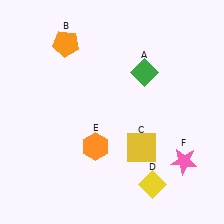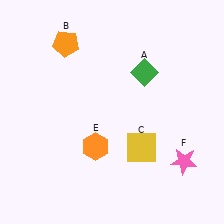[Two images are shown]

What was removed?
The yellow diamond (D) was removed in Image 2.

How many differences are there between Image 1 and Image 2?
There is 1 difference between the two images.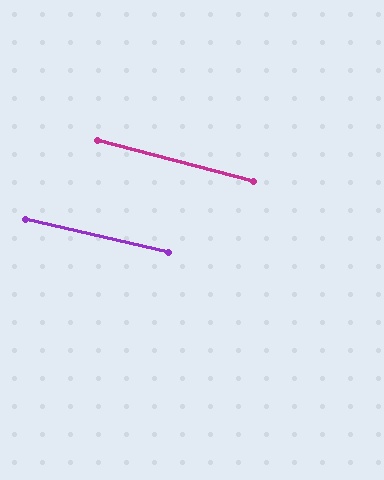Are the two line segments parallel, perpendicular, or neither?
Parallel — their directions differ by only 1.9°.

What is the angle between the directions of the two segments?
Approximately 2 degrees.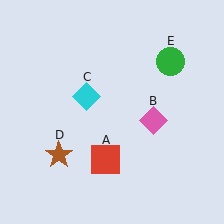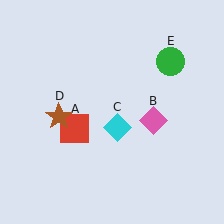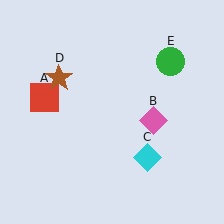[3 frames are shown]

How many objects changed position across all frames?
3 objects changed position: red square (object A), cyan diamond (object C), brown star (object D).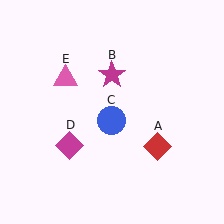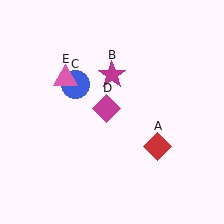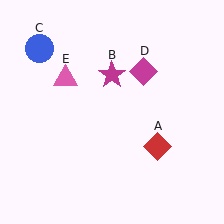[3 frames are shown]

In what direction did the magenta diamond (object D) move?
The magenta diamond (object D) moved up and to the right.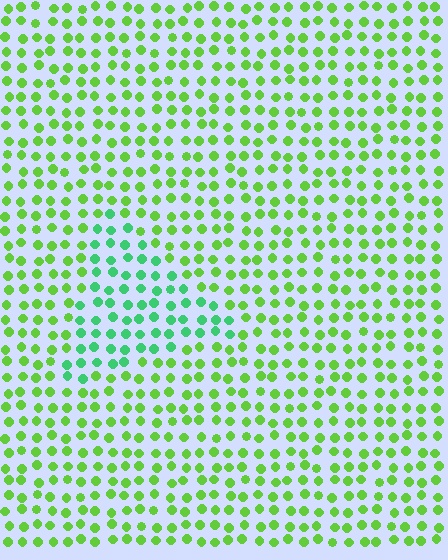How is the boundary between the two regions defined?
The boundary is defined purely by a slight shift in hue (about 39 degrees). Spacing, size, and orientation are identical on both sides.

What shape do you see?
I see a triangle.